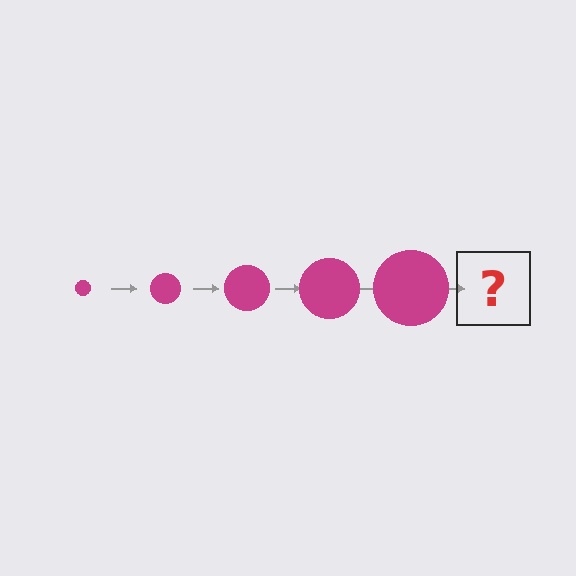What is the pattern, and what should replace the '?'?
The pattern is that the circle gets progressively larger each step. The '?' should be a magenta circle, larger than the previous one.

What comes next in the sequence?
The next element should be a magenta circle, larger than the previous one.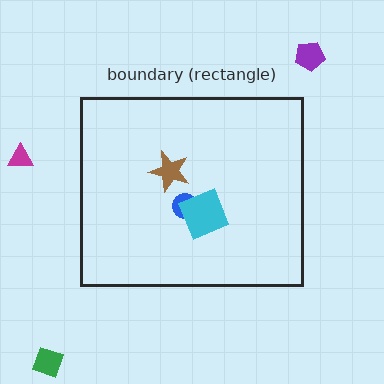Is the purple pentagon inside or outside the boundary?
Outside.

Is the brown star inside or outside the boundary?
Inside.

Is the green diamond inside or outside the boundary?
Outside.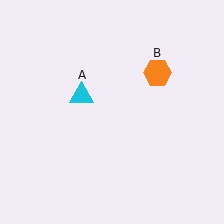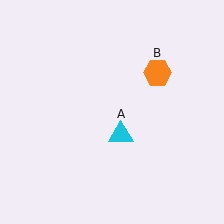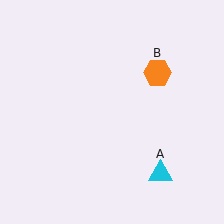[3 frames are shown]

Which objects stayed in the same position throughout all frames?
Orange hexagon (object B) remained stationary.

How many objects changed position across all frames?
1 object changed position: cyan triangle (object A).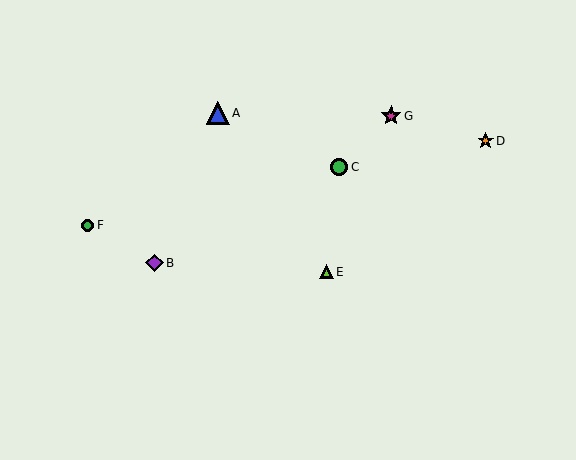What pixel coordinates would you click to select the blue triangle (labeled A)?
Click at (218, 113) to select the blue triangle A.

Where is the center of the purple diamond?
The center of the purple diamond is at (154, 263).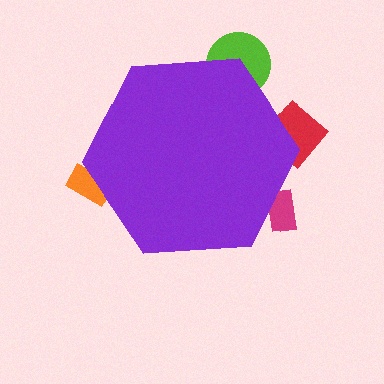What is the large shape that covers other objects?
A purple hexagon.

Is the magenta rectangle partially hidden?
Yes, the magenta rectangle is partially hidden behind the purple hexagon.